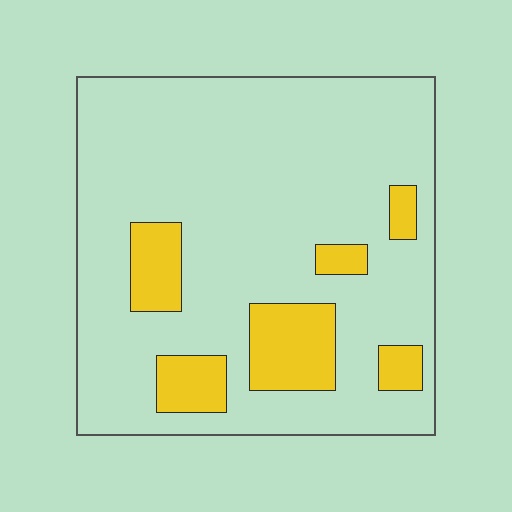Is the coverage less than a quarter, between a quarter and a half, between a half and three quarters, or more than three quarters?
Less than a quarter.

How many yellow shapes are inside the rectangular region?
6.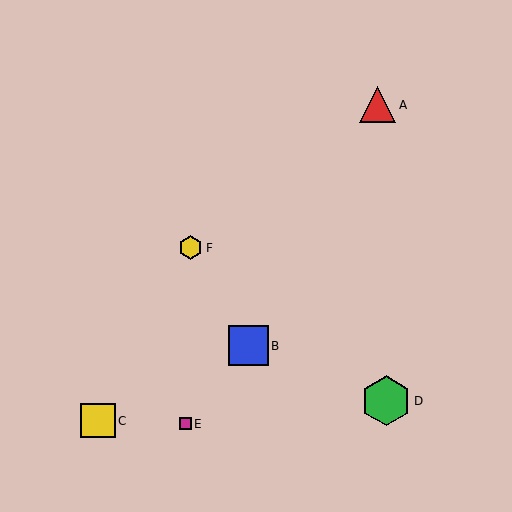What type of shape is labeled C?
Shape C is a yellow square.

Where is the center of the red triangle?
The center of the red triangle is at (378, 105).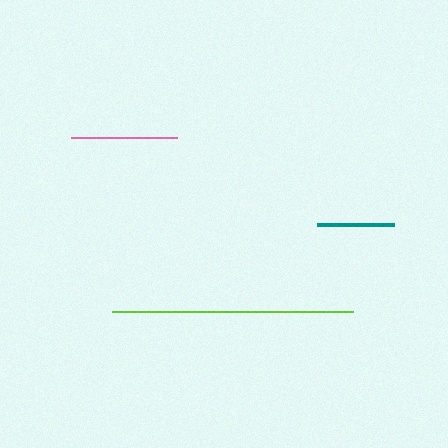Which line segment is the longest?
The lime line is the longest at approximately 241 pixels.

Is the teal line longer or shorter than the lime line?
The lime line is longer than the teal line.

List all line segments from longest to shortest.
From longest to shortest: lime, pink, teal.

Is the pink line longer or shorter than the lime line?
The lime line is longer than the pink line.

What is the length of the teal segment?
The teal segment is approximately 77 pixels long.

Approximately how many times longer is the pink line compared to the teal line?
The pink line is approximately 1.4 times the length of the teal line.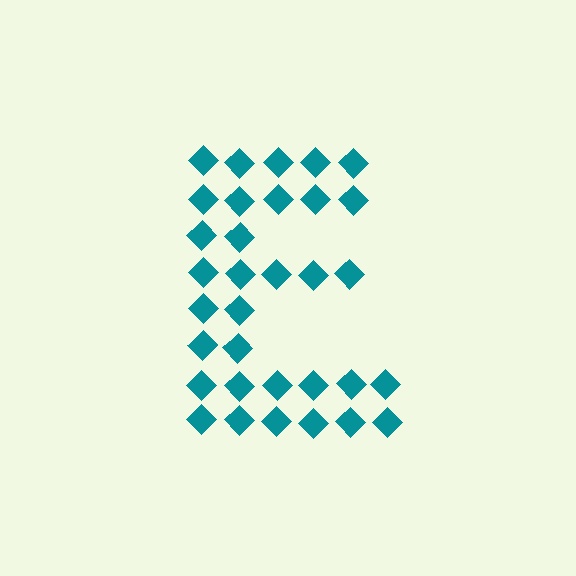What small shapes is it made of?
It is made of small diamonds.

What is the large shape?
The large shape is the letter E.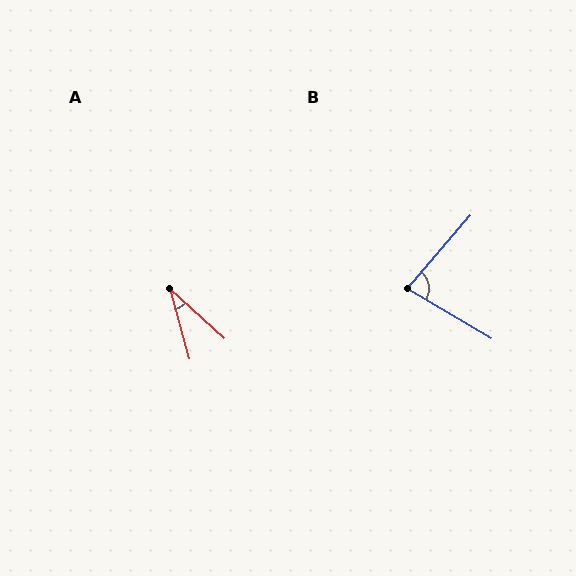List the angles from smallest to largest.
A (32°), B (80°).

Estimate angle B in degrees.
Approximately 80 degrees.